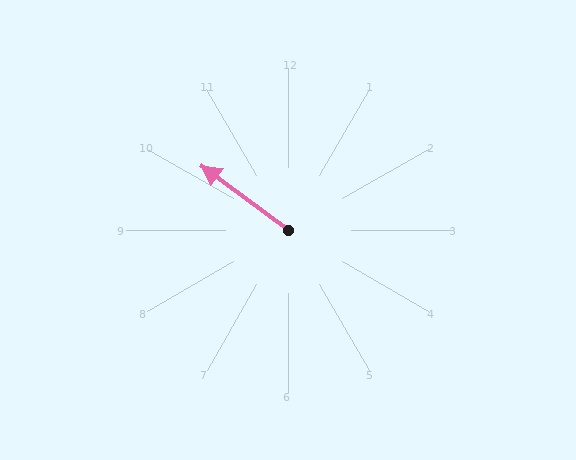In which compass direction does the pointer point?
Northwest.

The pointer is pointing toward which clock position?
Roughly 10 o'clock.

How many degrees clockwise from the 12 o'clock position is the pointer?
Approximately 307 degrees.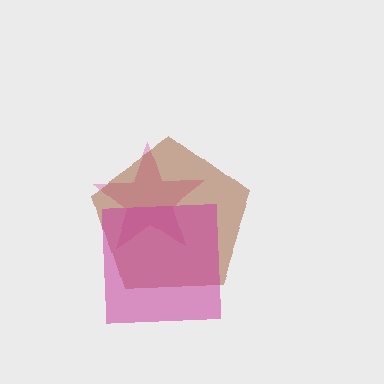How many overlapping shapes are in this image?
There are 3 overlapping shapes in the image.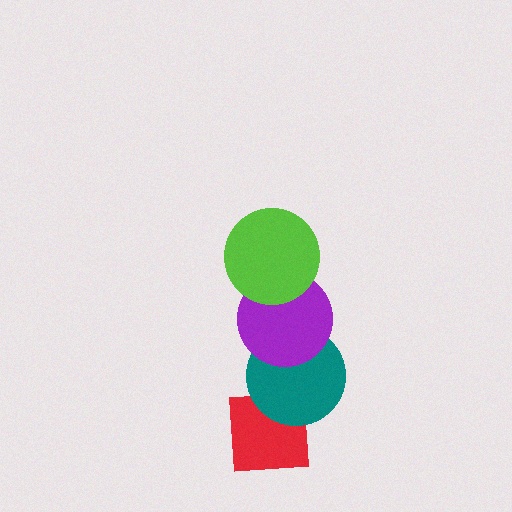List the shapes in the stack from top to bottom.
From top to bottom: the lime circle, the purple circle, the teal circle, the red square.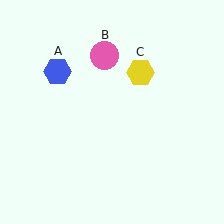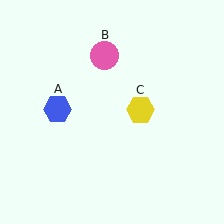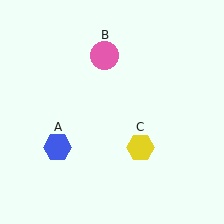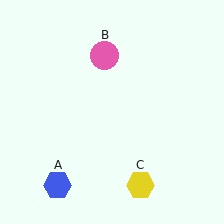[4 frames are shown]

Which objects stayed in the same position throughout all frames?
Pink circle (object B) remained stationary.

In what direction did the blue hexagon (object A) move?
The blue hexagon (object A) moved down.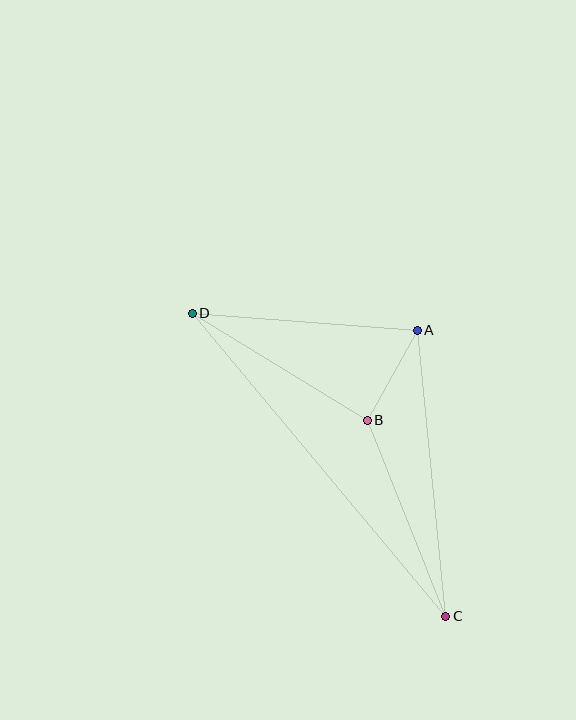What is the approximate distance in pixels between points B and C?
The distance between B and C is approximately 211 pixels.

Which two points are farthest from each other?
Points C and D are farthest from each other.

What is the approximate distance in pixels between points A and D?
The distance between A and D is approximately 226 pixels.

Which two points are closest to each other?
Points A and B are closest to each other.